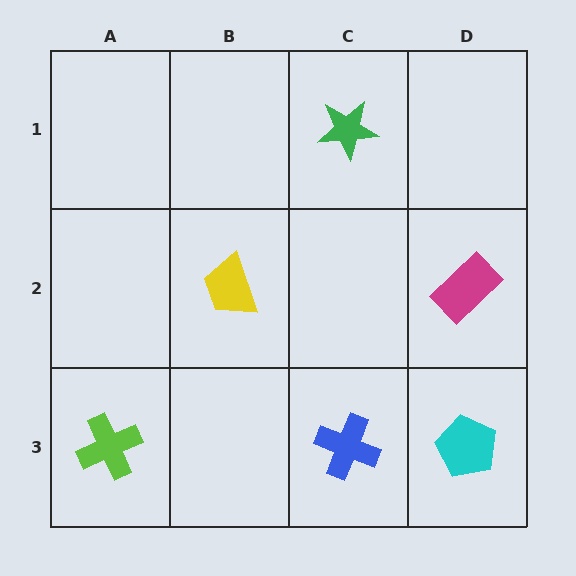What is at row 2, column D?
A magenta rectangle.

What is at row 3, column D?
A cyan pentagon.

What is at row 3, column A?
A lime cross.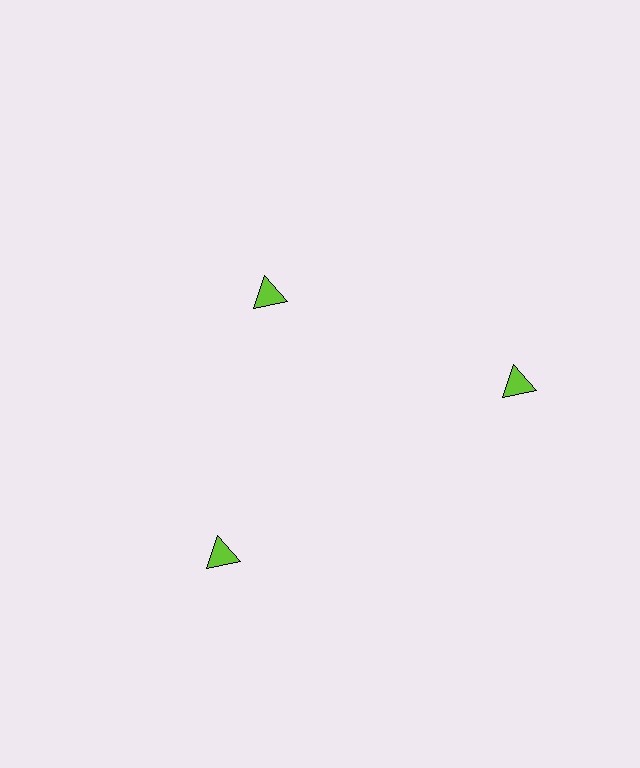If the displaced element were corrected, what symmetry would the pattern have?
It would have 3-fold rotational symmetry — the pattern would map onto itself every 120 degrees.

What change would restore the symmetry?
The symmetry would be restored by moving it outward, back onto the ring so that all 3 triangles sit at equal angles and equal distance from the center.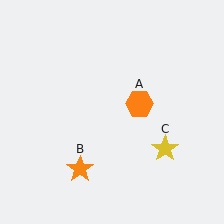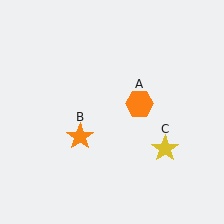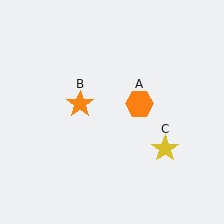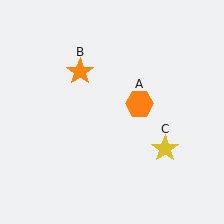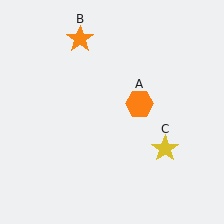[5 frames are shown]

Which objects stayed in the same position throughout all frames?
Orange hexagon (object A) and yellow star (object C) remained stationary.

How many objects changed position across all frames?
1 object changed position: orange star (object B).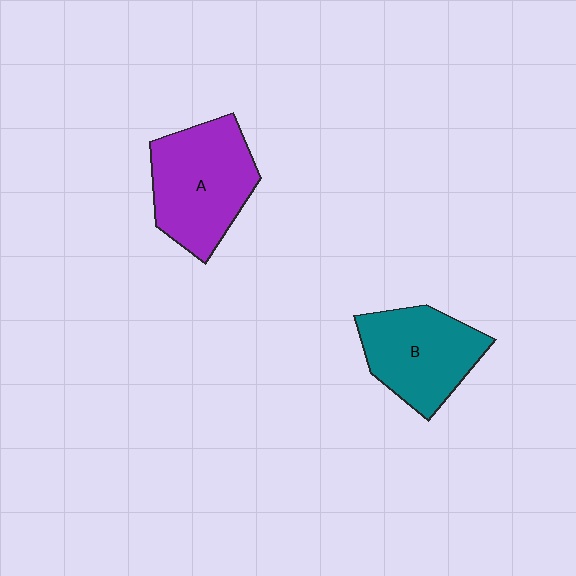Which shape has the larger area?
Shape A (purple).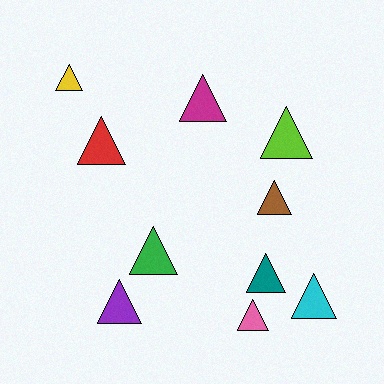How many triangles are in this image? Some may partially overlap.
There are 10 triangles.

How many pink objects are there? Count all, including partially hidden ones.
There is 1 pink object.